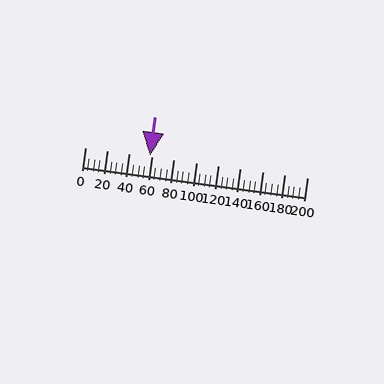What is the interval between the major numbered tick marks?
The major tick marks are spaced 20 units apart.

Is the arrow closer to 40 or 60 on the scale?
The arrow is closer to 60.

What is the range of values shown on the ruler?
The ruler shows values from 0 to 200.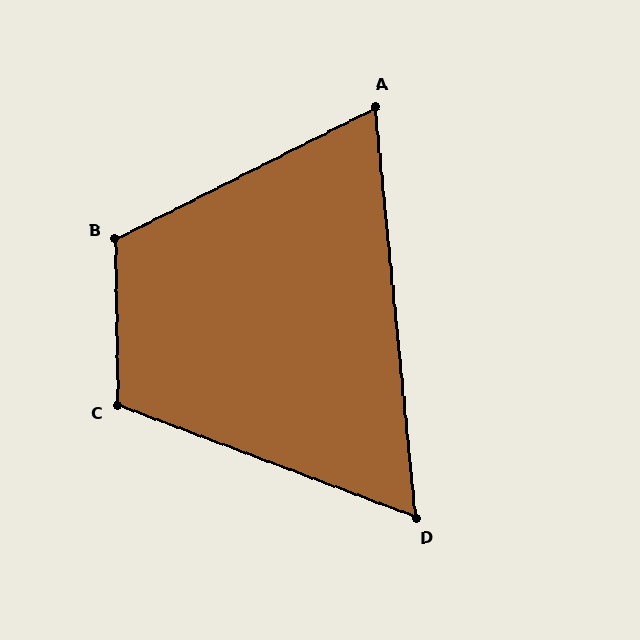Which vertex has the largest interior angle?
B, at approximately 116 degrees.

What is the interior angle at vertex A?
Approximately 69 degrees (acute).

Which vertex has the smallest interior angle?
D, at approximately 64 degrees.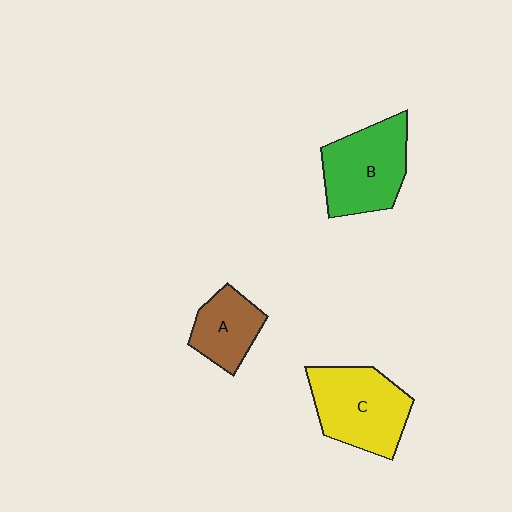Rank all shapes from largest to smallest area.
From largest to smallest: C (yellow), B (green), A (brown).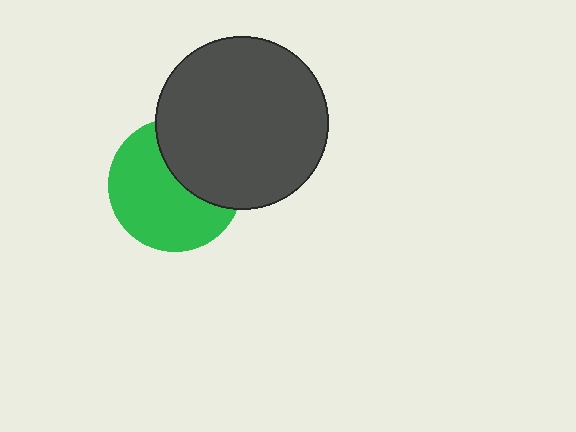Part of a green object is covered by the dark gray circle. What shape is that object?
It is a circle.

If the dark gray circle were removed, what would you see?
You would see the complete green circle.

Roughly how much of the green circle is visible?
About half of it is visible (roughly 62%).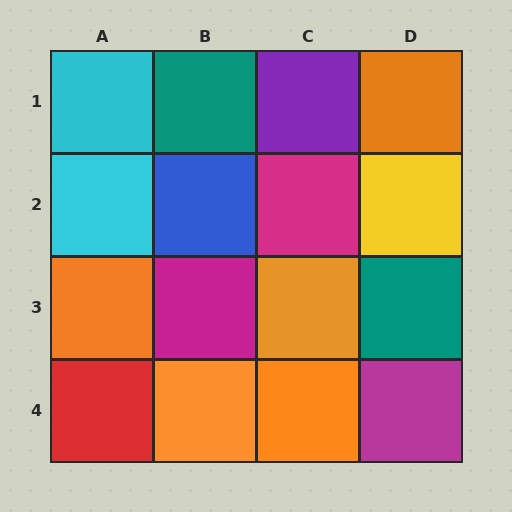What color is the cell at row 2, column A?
Cyan.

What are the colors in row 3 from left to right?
Orange, magenta, orange, teal.